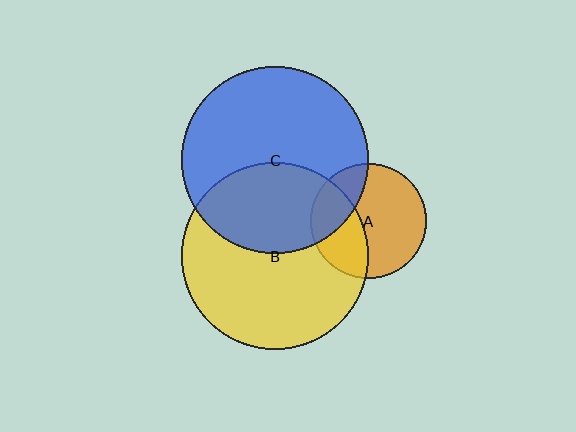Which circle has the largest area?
Circle B (yellow).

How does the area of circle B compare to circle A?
Approximately 2.6 times.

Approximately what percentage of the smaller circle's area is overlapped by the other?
Approximately 35%.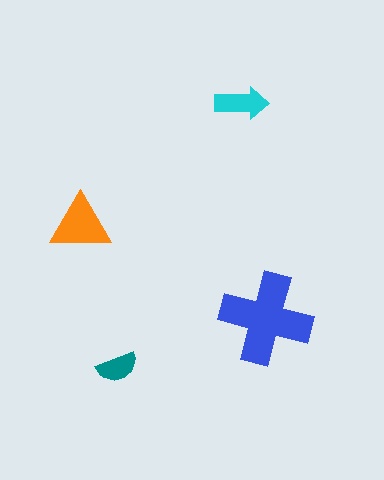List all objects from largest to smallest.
The blue cross, the orange triangle, the cyan arrow, the teal semicircle.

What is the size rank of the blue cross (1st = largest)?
1st.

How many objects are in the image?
There are 4 objects in the image.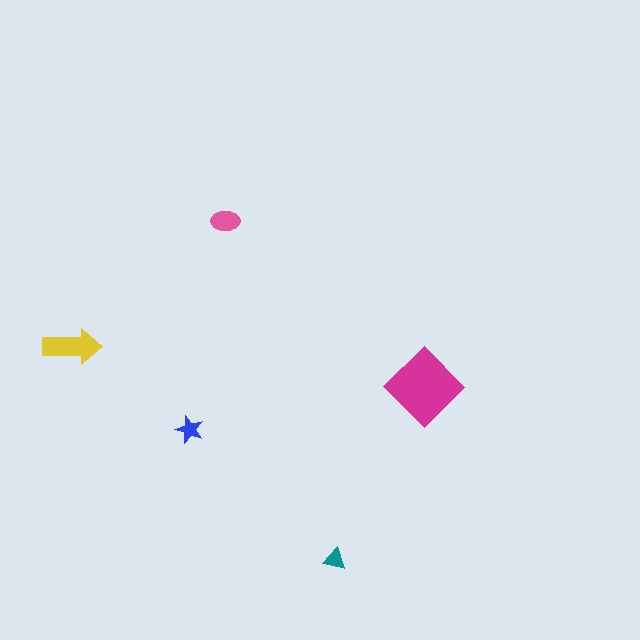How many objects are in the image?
There are 5 objects in the image.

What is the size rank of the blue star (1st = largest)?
4th.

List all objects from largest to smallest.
The magenta diamond, the yellow arrow, the pink ellipse, the blue star, the teal triangle.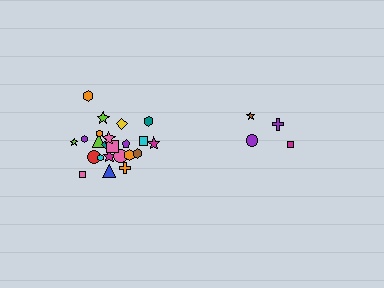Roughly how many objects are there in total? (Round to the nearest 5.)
Roughly 30 objects in total.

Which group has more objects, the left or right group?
The left group.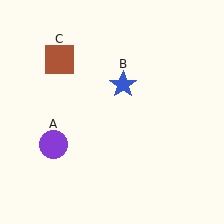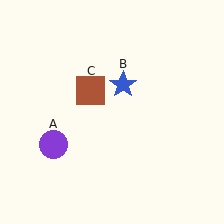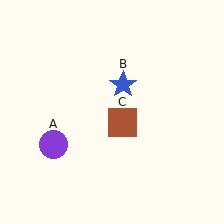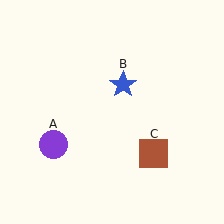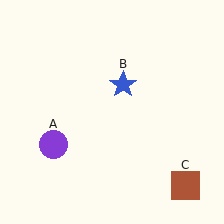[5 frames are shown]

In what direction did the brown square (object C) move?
The brown square (object C) moved down and to the right.